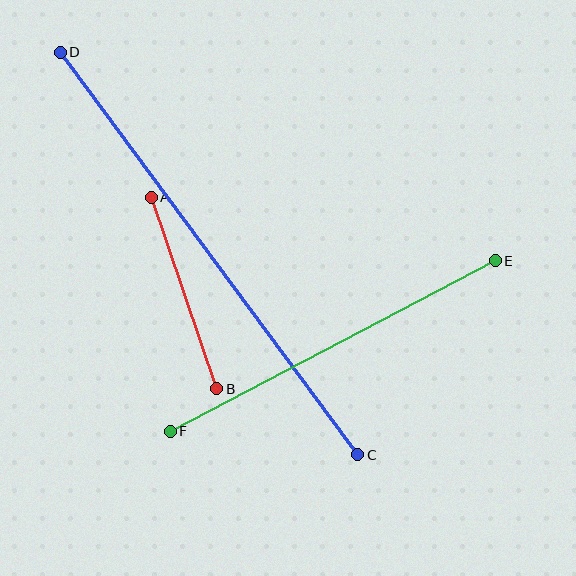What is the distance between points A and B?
The distance is approximately 203 pixels.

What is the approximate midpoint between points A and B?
The midpoint is at approximately (184, 293) pixels.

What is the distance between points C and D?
The distance is approximately 501 pixels.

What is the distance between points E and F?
The distance is approximately 367 pixels.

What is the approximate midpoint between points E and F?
The midpoint is at approximately (333, 346) pixels.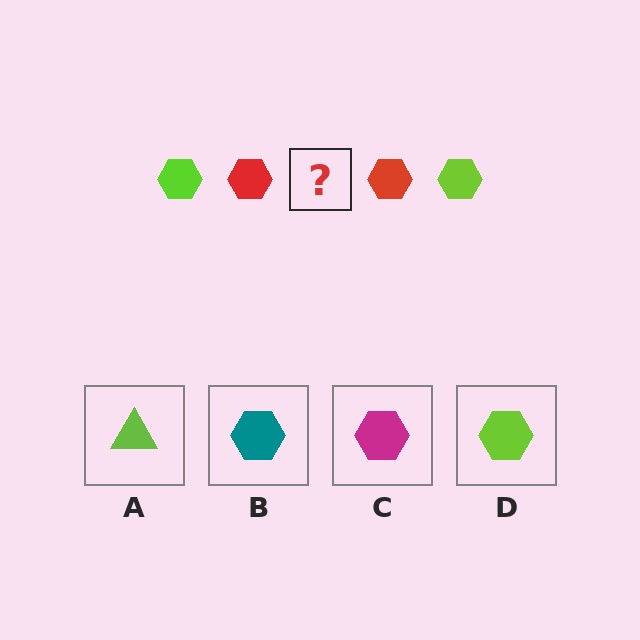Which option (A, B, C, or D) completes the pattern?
D.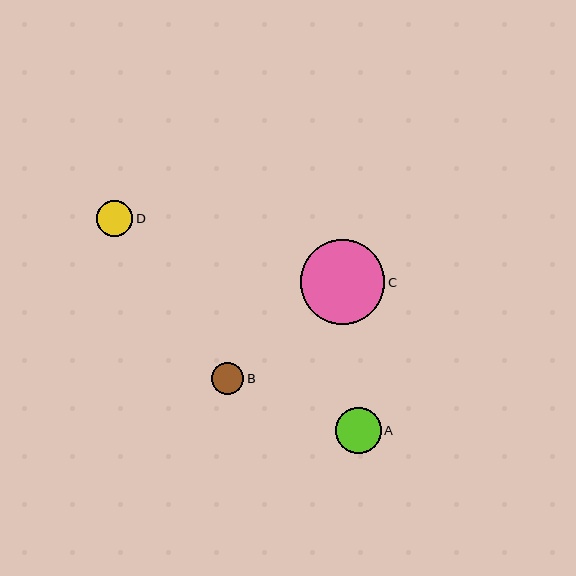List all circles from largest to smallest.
From largest to smallest: C, A, D, B.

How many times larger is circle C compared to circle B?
Circle C is approximately 2.6 times the size of circle B.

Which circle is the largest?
Circle C is the largest with a size of approximately 85 pixels.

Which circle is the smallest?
Circle B is the smallest with a size of approximately 32 pixels.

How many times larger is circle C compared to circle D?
Circle C is approximately 2.3 times the size of circle D.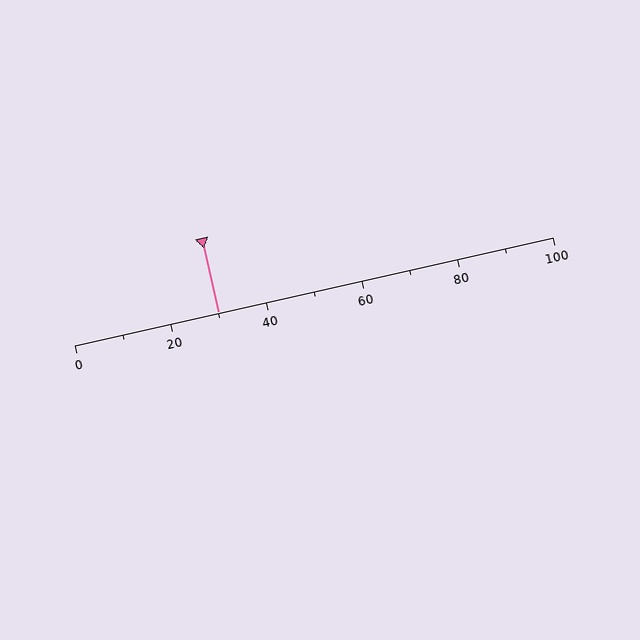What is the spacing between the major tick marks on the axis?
The major ticks are spaced 20 apart.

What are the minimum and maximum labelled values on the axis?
The axis runs from 0 to 100.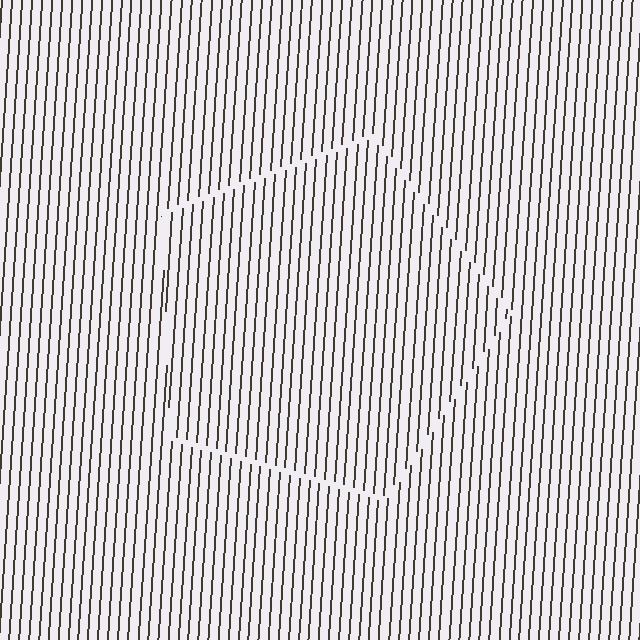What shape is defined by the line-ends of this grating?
An illusory pentagon. The interior of the shape contains the same grating, shifted by half a period — the contour is defined by the phase discontinuity where line-ends from the inner and outer gratings abut.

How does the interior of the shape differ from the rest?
The interior of the shape contains the same grating, shifted by half a period — the contour is defined by the phase discontinuity where line-ends from the inner and outer gratings abut.